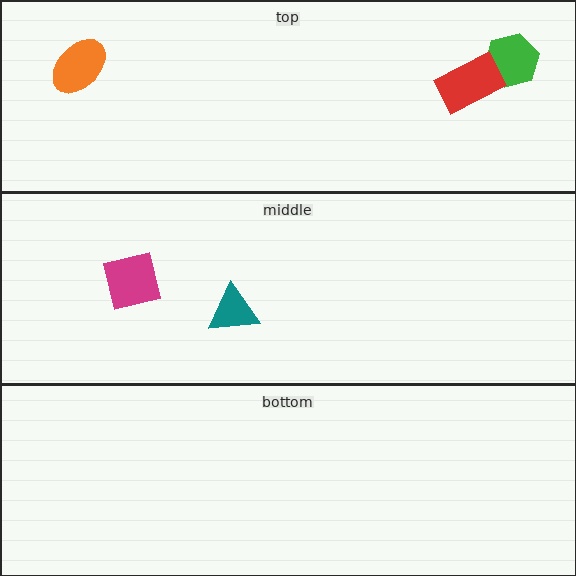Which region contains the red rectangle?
The top region.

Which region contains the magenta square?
The middle region.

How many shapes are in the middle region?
2.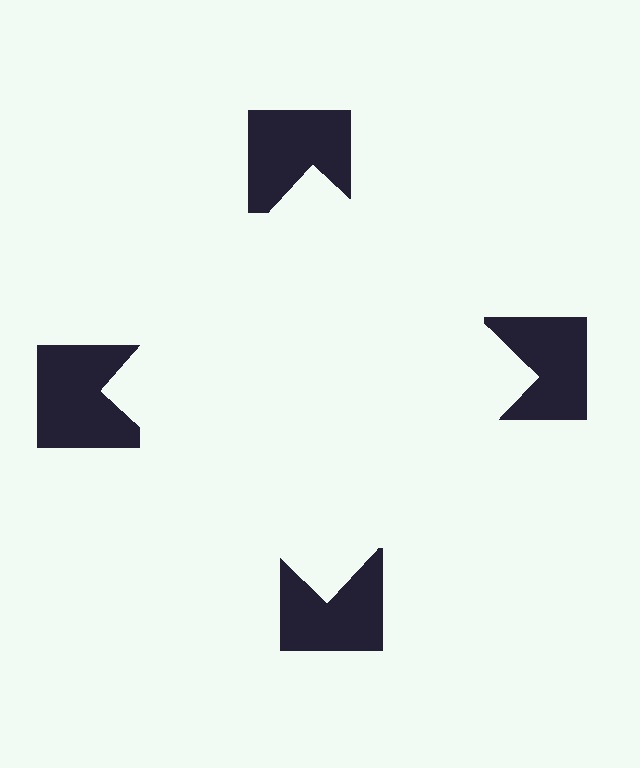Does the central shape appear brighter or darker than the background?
It typically appears slightly brighter than the background, even though no actual brightness change is drawn.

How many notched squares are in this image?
There are 4 — one at each vertex of the illusory square.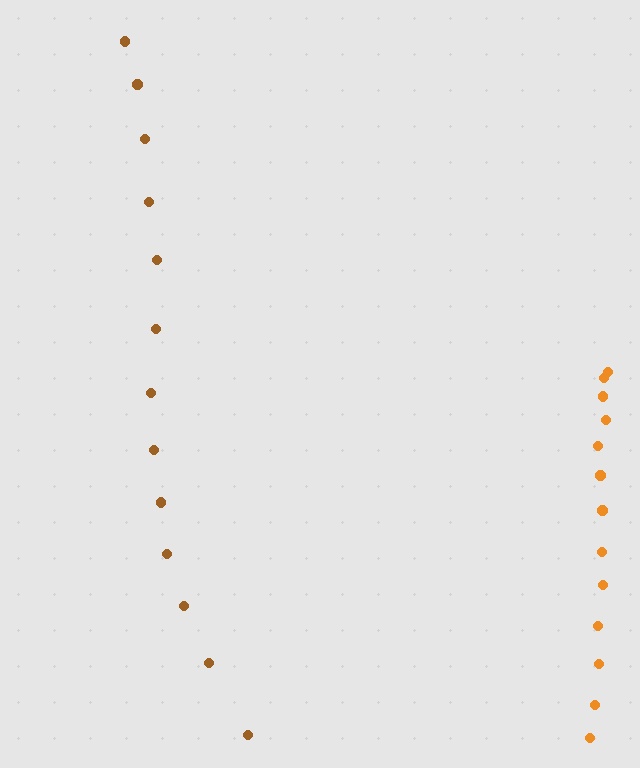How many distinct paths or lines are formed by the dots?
There are 2 distinct paths.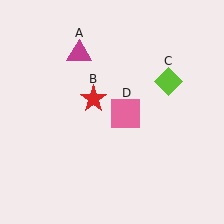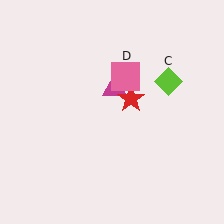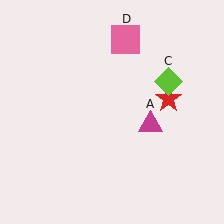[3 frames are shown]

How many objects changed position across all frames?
3 objects changed position: magenta triangle (object A), red star (object B), pink square (object D).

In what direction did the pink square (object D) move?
The pink square (object D) moved up.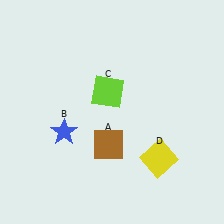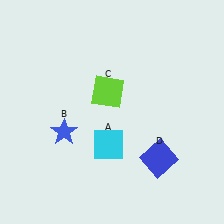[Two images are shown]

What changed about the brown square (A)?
In Image 1, A is brown. In Image 2, it changed to cyan.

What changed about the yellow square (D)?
In Image 1, D is yellow. In Image 2, it changed to blue.